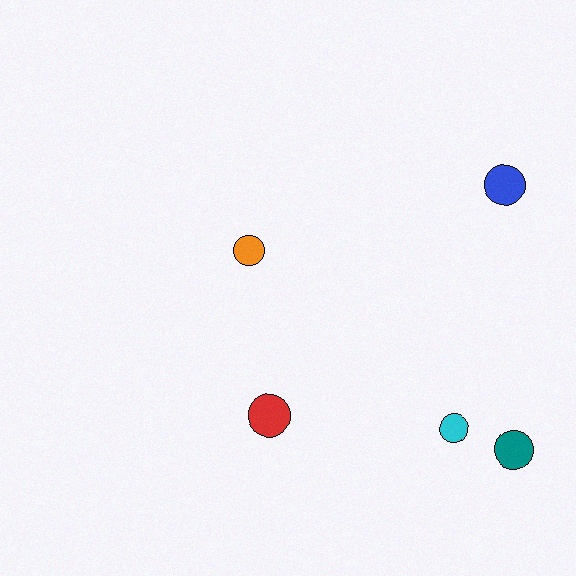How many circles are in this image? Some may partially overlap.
There are 5 circles.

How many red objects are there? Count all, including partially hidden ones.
There is 1 red object.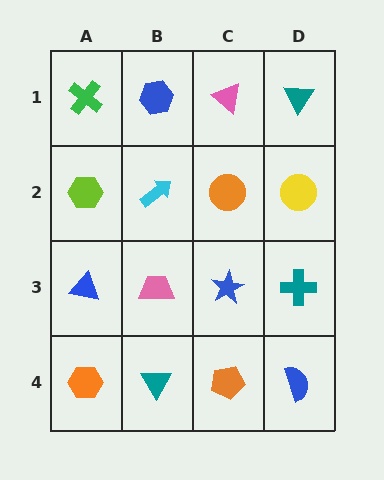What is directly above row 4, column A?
A blue triangle.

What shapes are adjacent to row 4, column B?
A pink trapezoid (row 3, column B), an orange hexagon (row 4, column A), an orange pentagon (row 4, column C).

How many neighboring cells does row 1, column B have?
3.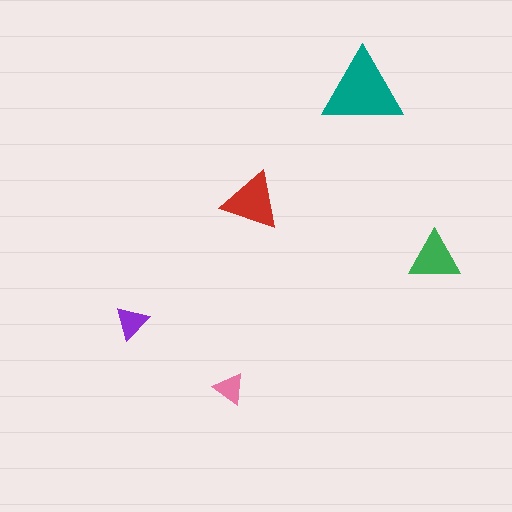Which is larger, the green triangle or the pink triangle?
The green one.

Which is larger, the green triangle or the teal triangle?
The teal one.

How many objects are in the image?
There are 5 objects in the image.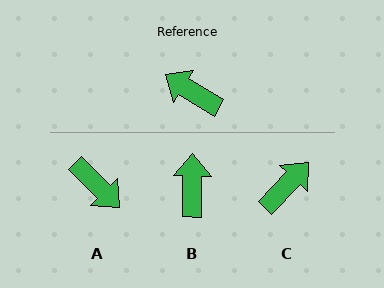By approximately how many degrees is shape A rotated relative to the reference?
Approximately 167 degrees counter-clockwise.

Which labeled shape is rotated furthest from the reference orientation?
A, about 167 degrees away.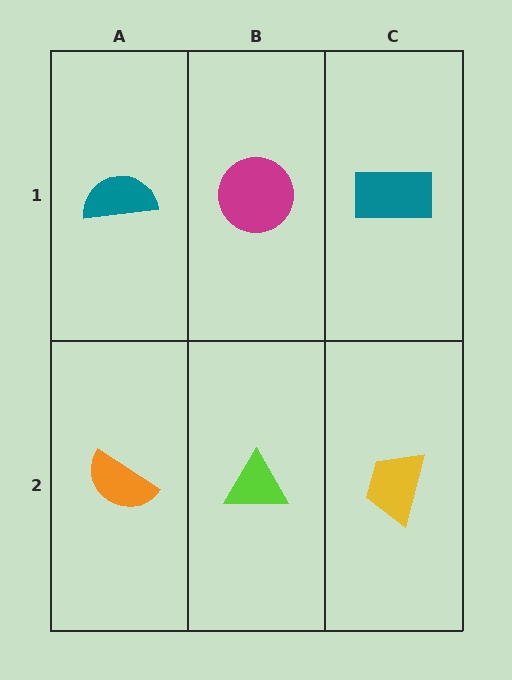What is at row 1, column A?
A teal semicircle.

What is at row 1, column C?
A teal rectangle.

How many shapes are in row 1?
3 shapes.